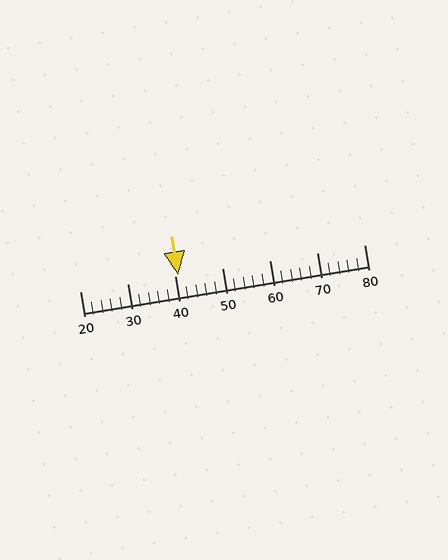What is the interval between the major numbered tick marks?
The major tick marks are spaced 10 units apart.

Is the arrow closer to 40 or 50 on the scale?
The arrow is closer to 40.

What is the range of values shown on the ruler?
The ruler shows values from 20 to 80.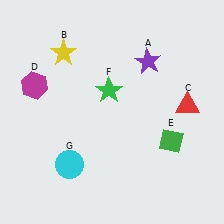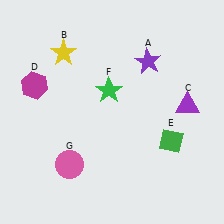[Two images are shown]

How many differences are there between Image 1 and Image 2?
There are 2 differences between the two images.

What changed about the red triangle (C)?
In Image 1, C is red. In Image 2, it changed to purple.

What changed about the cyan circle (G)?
In Image 1, G is cyan. In Image 2, it changed to pink.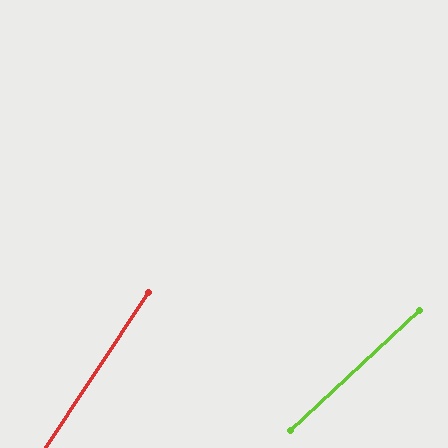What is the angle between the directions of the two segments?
Approximately 14 degrees.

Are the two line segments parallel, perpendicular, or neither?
Neither parallel nor perpendicular — they differ by about 14°.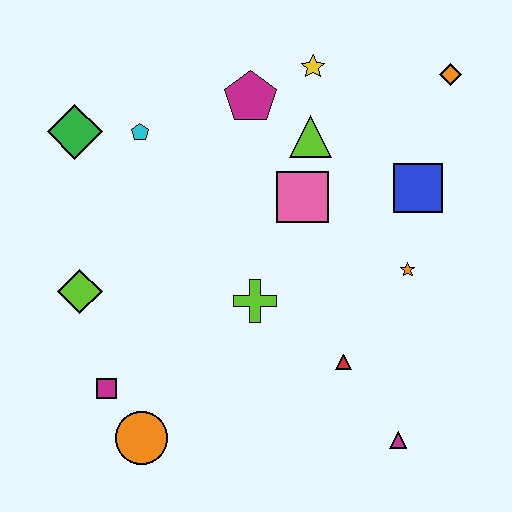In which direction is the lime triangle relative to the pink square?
The lime triangle is above the pink square.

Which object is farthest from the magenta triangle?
The green diamond is farthest from the magenta triangle.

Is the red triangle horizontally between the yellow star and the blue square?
Yes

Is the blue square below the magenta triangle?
No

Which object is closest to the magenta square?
The orange circle is closest to the magenta square.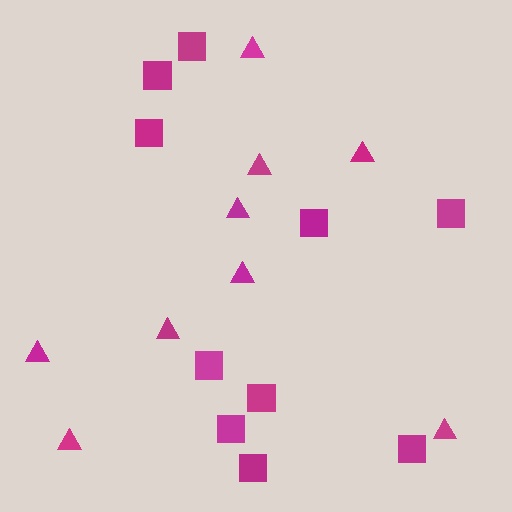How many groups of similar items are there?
There are 2 groups: one group of triangles (9) and one group of squares (10).